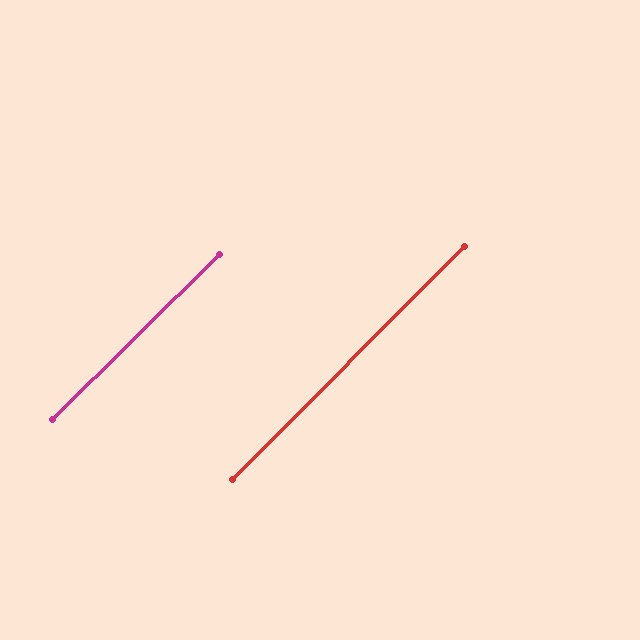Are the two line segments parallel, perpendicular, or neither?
Parallel — their directions differ by only 0.4°.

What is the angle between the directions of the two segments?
Approximately 0 degrees.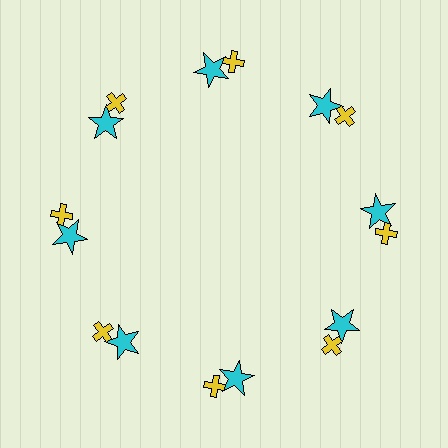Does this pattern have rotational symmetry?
Yes, this pattern has 8-fold rotational symmetry. It looks the same after rotating 45 degrees around the center.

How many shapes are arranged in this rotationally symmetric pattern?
There are 16 shapes, arranged in 8 groups of 2.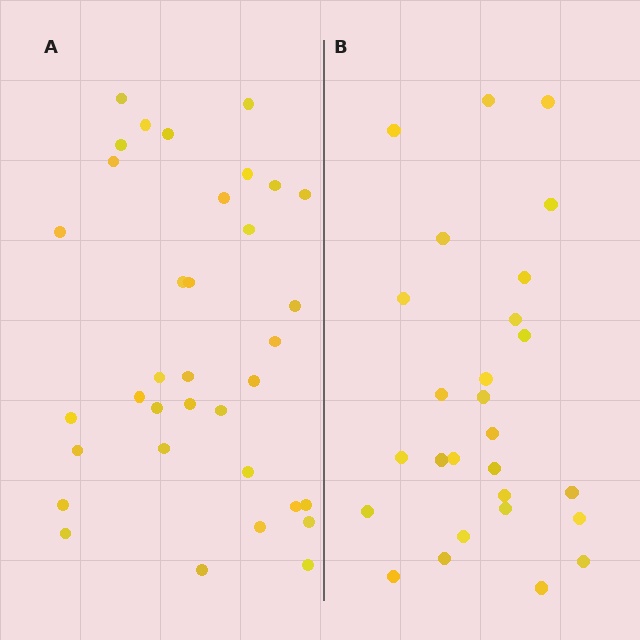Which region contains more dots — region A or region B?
Region A (the left region) has more dots.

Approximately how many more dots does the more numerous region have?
Region A has roughly 8 or so more dots than region B.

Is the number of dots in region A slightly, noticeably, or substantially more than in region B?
Region A has noticeably more, but not dramatically so. The ratio is roughly 1.3 to 1.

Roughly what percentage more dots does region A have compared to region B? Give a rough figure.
About 30% more.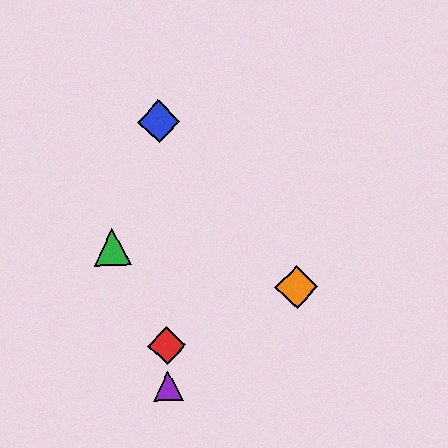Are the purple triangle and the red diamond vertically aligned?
Yes, both are at x≈168.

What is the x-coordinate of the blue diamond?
The blue diamond is at x≈159.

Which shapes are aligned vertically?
The red diamond, the blue diamond, the yellow triangle, the purple triangle are aligned vertically.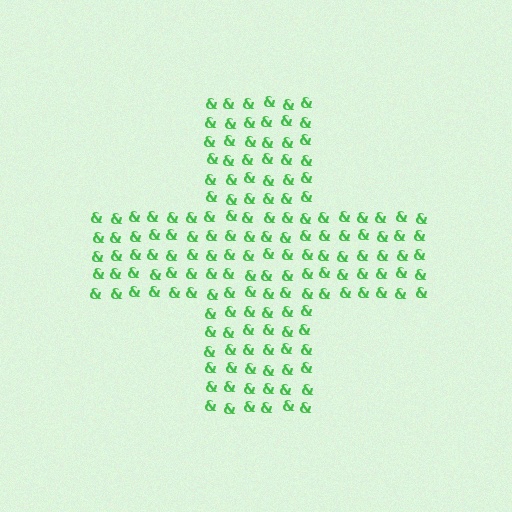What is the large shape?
The large shape is a cross.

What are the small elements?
The small elements are ampersands.